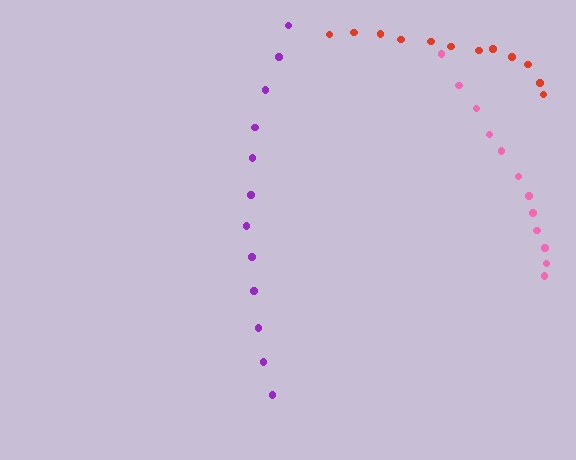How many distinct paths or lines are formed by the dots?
There are 3 distinct paths.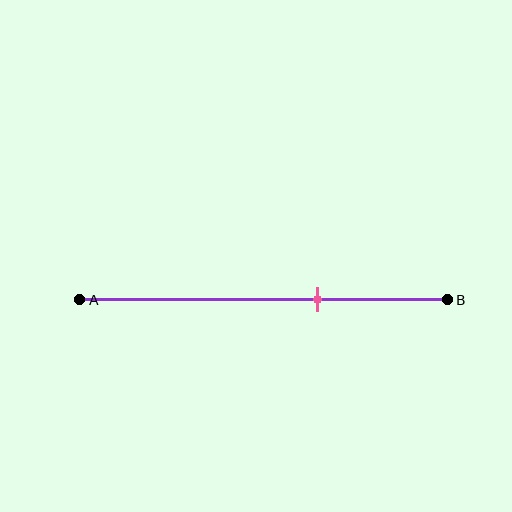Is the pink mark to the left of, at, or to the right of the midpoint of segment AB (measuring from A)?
The pink mark is to the right of the midpoint of segment AB.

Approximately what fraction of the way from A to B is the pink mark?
The pink mark is approximately 65% of the way from A to B.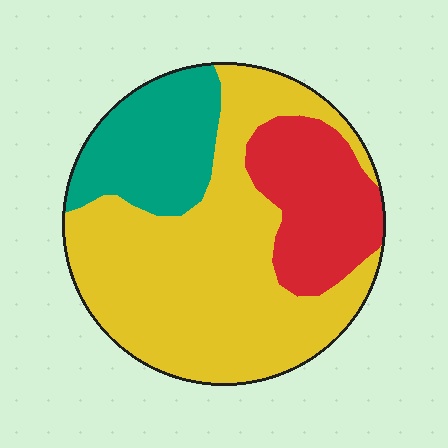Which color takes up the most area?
Yellow, at roughly 60%.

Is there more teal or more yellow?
Yellow.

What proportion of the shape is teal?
Teal takes up about one fifth (1/5) of the shape.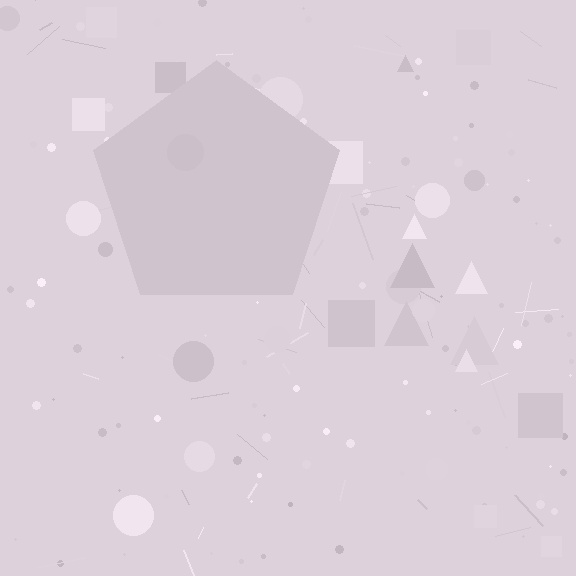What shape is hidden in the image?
A pentagon is hidden in the image.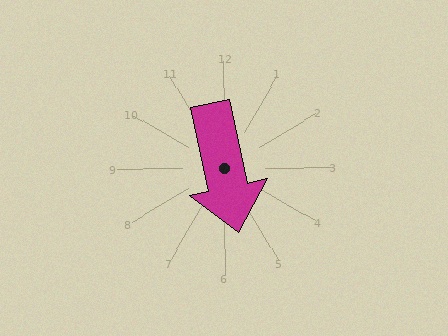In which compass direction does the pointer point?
South.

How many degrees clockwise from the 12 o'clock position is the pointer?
Approximately 168 degrees.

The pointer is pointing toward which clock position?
Roughly 6 o'clock.